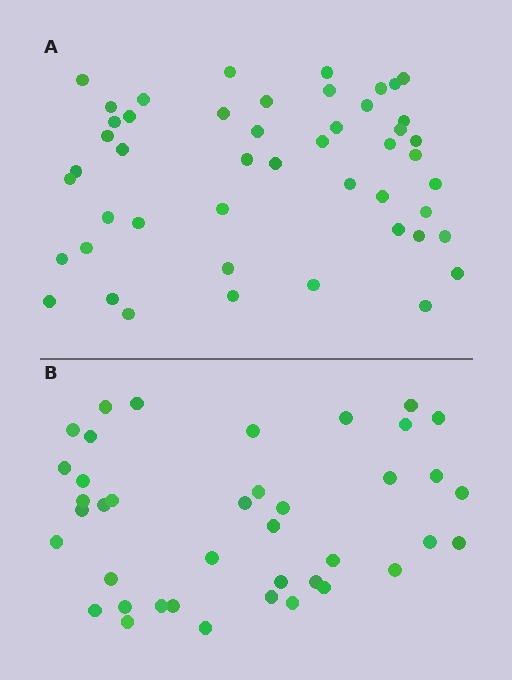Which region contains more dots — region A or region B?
Region A (the top region) has more dots.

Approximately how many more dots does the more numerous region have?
Region A has roughly 8 or so more dots than region B.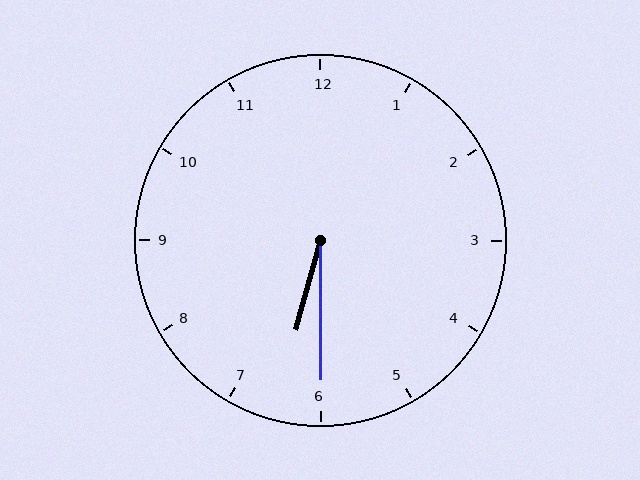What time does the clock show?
6:30.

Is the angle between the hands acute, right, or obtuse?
It is acute.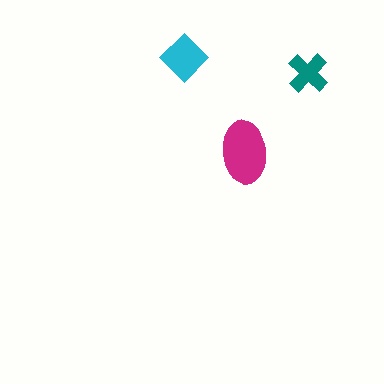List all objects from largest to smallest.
The magenta ellipse, the cyan diamond, the teal cross.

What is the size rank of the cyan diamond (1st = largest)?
2nd.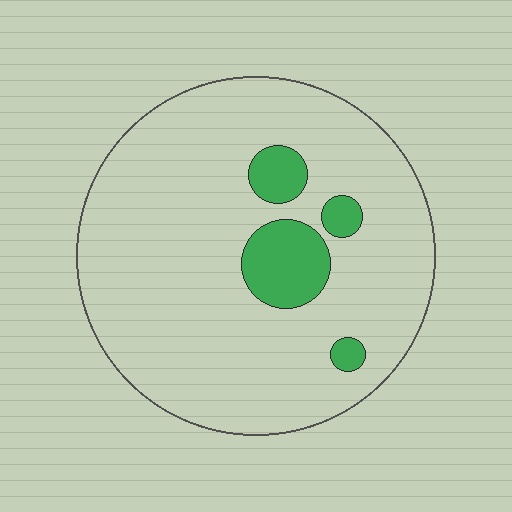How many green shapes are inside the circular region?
4.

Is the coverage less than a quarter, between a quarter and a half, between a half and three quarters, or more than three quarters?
Less than a quarter.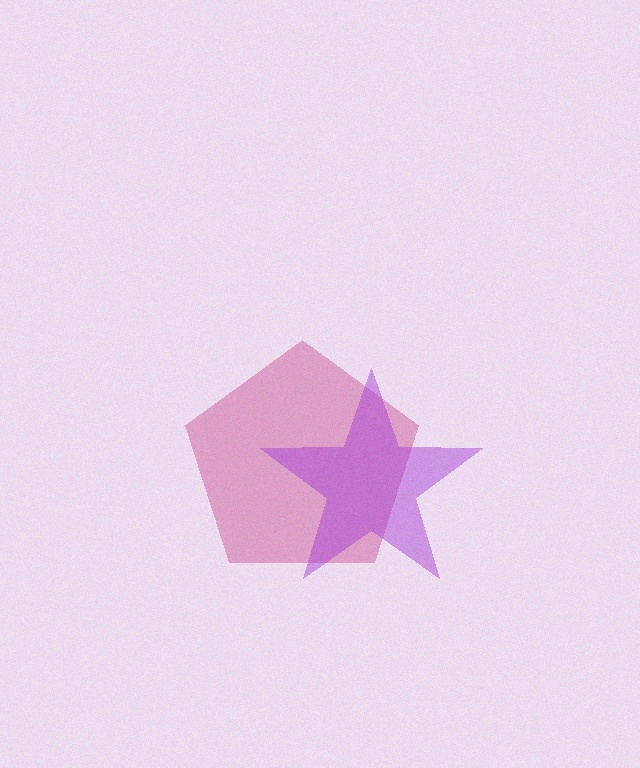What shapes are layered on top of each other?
The layered shapes are: a magenta pentagon, a purple star.